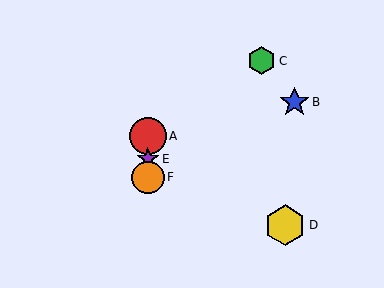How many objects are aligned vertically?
3 objects (A, E, F) are aligned vertically.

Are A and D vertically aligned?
No, A is at x≈148 and D is at x≈285.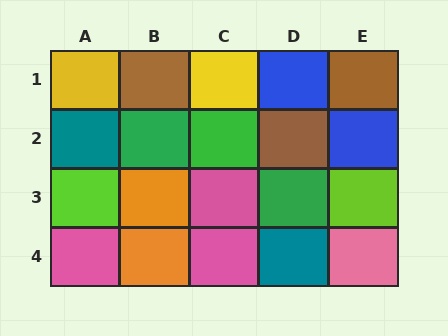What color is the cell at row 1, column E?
Brown.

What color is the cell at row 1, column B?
Brown.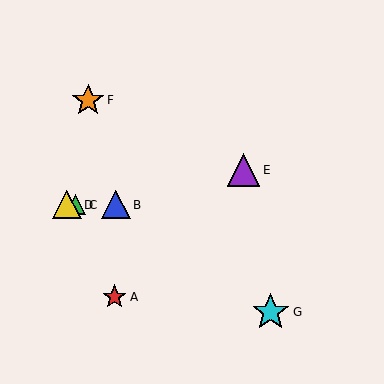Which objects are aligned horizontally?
Objects B, C, D are aligned horizontally.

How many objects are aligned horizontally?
3 objects (B, C, D) are aligned horizontally.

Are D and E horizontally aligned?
No, D is at y≈205 and E is at y≈170.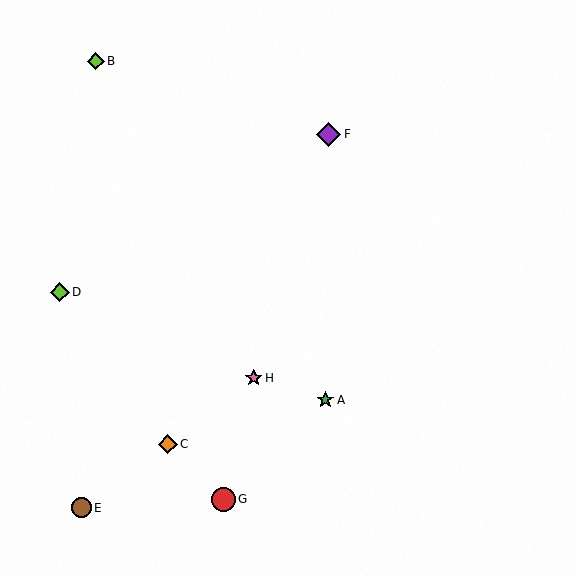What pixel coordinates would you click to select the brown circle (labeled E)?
Click at (81, 508) to select the brown circle E.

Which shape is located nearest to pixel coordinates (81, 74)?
The lime diamond (labeled B) at (96, 61) is nearest to that location.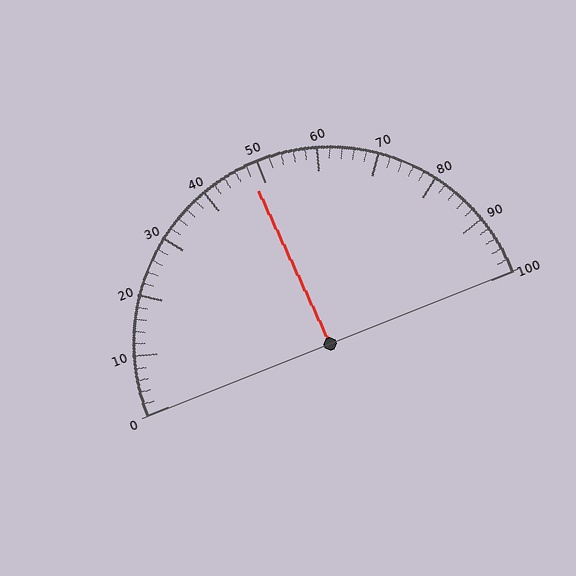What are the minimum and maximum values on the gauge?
The gauge ranges from 0 to 100.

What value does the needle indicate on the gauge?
The needle indicates approximately 48.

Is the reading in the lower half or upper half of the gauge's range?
The reading is in the lower half of the range (0 to 100).